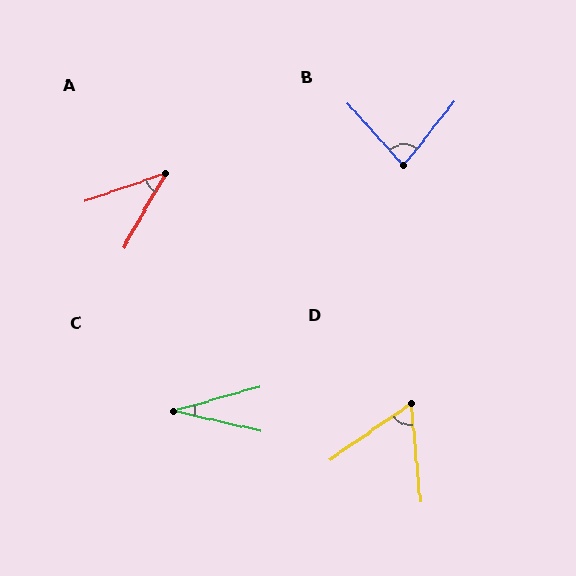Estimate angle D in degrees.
Approximately 61 degrees.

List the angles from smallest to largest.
C (29°), A (41°), D (61°), B (80°).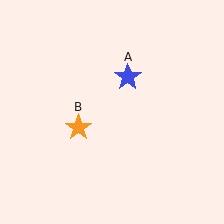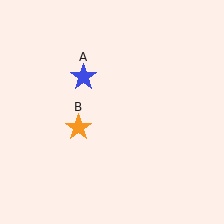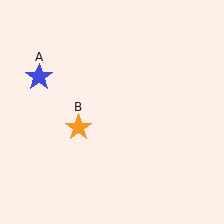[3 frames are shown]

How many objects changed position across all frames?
1 object changed position: blue star (object A).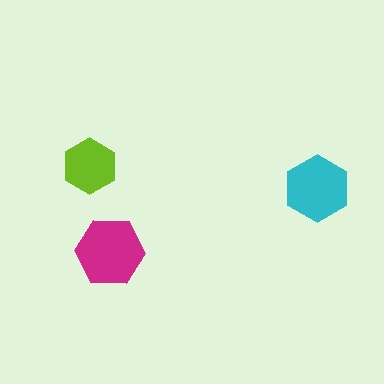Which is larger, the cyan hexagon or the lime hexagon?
The cyan one.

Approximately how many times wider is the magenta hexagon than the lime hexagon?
About 1.5 times wider.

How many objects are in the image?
There are 3 objects in the image.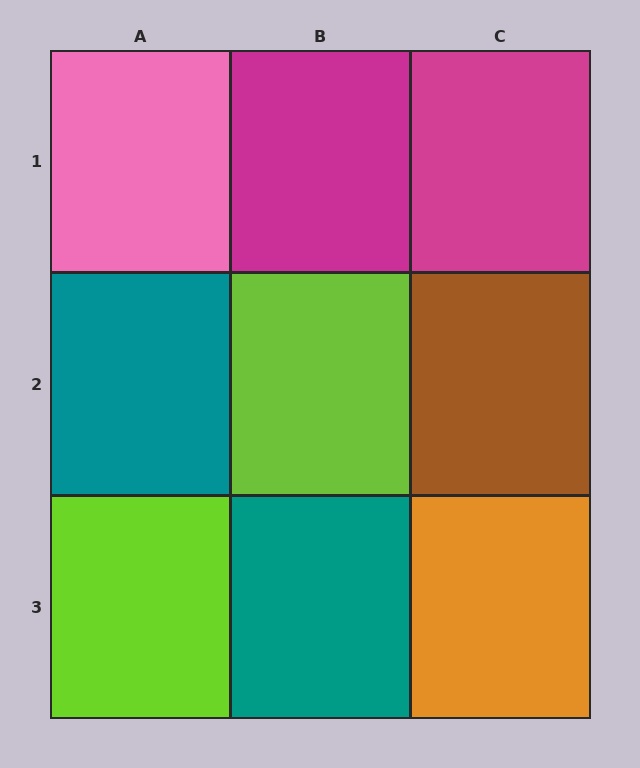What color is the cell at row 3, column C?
Orange.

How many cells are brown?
1 cell is brown.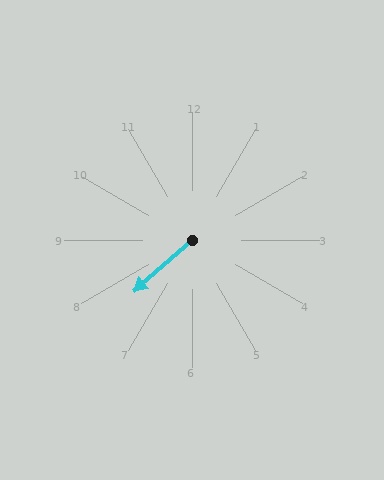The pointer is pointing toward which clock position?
Roughly 8 o'clock.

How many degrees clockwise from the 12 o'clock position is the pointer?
Approximately 229 degrees.